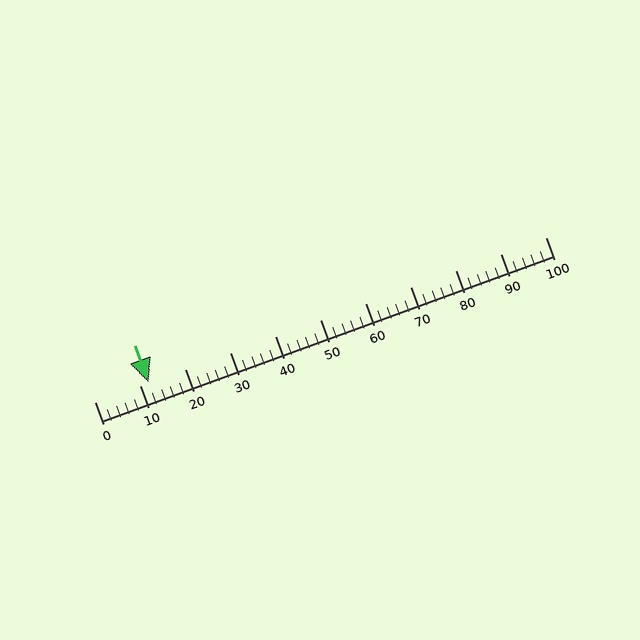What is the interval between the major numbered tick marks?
The major tick marks are spaced 10 units apart.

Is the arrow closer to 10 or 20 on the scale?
The arrow is closer to 10.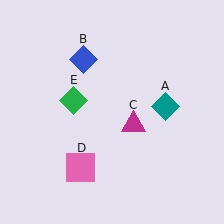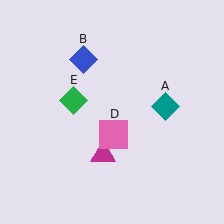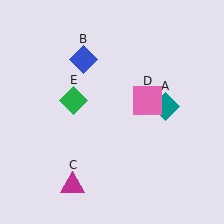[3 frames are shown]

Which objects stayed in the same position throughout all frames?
Teal diamond (object A) and blue diamond (object B) and green diamond (object E) remained stationary.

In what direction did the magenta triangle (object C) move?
The magenta triangle (object C) moved down and to the left.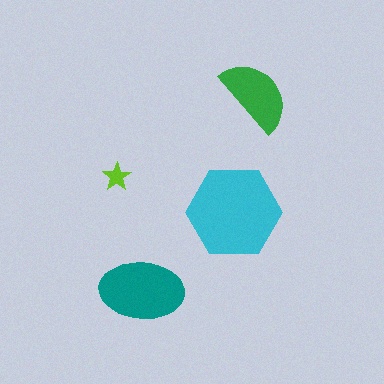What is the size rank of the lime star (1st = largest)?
4th.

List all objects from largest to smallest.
The cyan hexagon, the teal ellipse, the green semicircle, the lime star.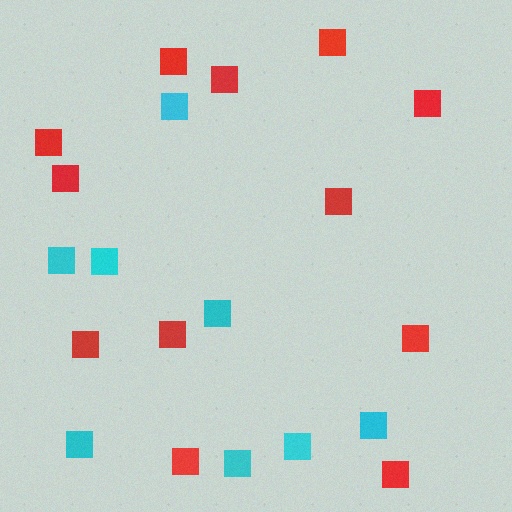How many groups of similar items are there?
There are 2 groups: one group of red squares (12) and one group of cyan squares (8).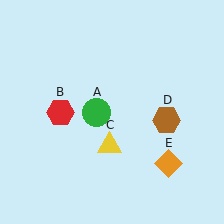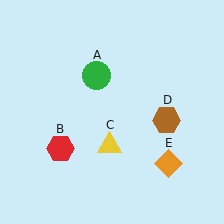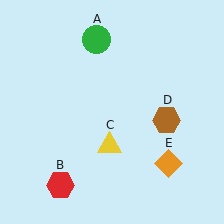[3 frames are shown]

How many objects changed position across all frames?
2 objects changed position: green circle (object A), red hexagon (object B).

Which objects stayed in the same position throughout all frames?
Yellow triangle (object C) and brown hexagon (object D) and orange diamond (object E) remained stationary.